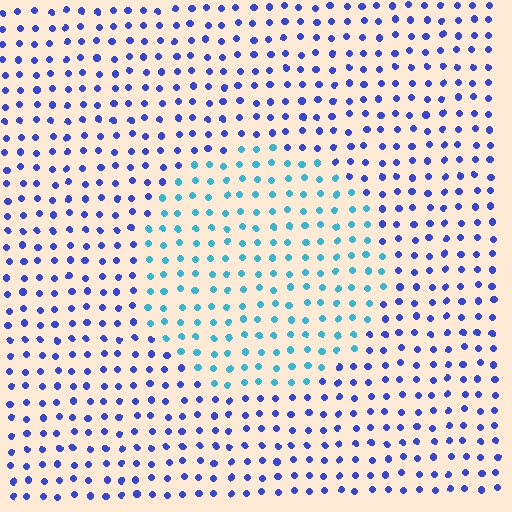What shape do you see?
I see a circle.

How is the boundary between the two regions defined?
The boundary is defined purely by a slight shift in hue (about 44 degrees). Spacing, size, and orientation are identical on both sides.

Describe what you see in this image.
The image is filled with small blue elements in a uniform arrangement. A circle-shaped region is visible where the elements are tinted to a slightly different hue, forming a subtle color boundary.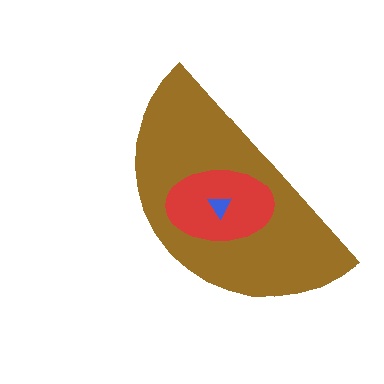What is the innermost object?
The blue triangle.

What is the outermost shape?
The brown semicircle.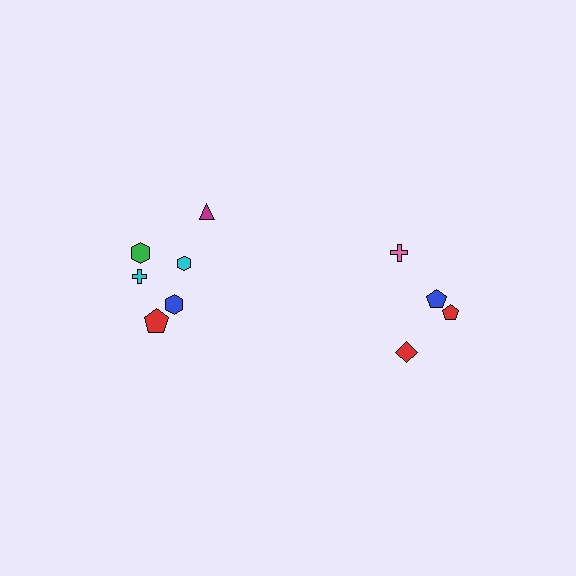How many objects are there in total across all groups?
There are 10 objects.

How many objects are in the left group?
There are 6 objects.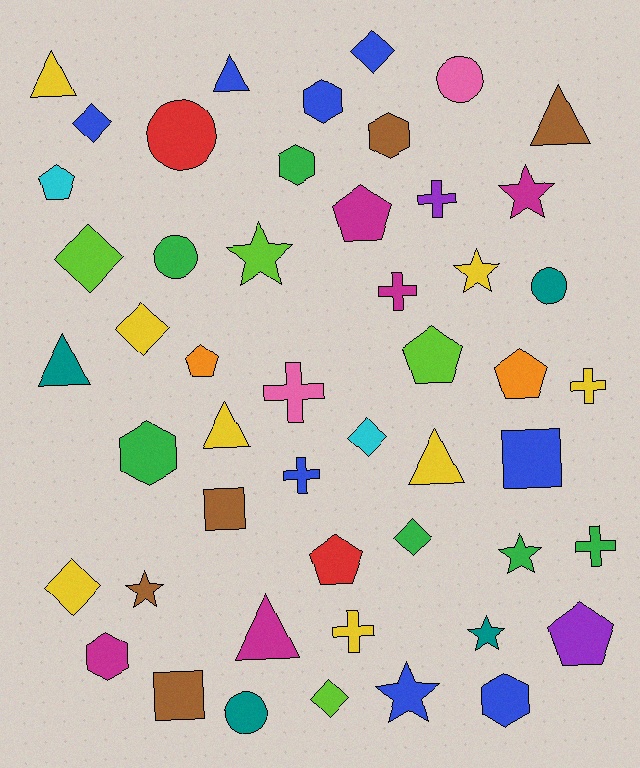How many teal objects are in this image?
There are 4 teal objects.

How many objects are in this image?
There are 50 objects.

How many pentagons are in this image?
There are 7 pentagons.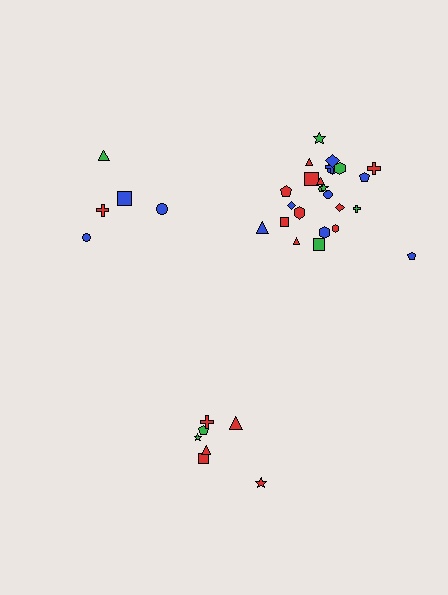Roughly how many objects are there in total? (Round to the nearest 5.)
Roughly 35 objects in total.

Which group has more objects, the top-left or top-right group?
The top-right group.